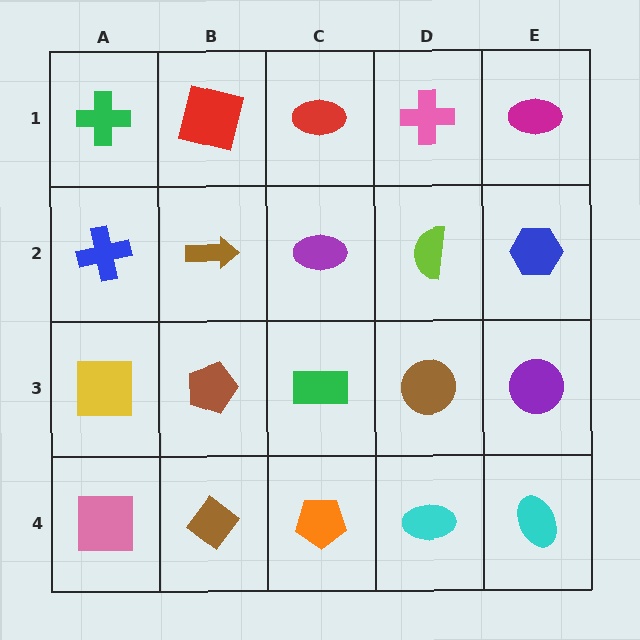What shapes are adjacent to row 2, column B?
A red square (row 1, column B), a brown pentagon (row 3, column B), a blue cross (row 2, column A), a purple ellipse (row 2, column C).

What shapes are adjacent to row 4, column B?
A brown pentagon (row 3, column B), a pink square (row 4, column A), an orange pentagon (row 4, column C).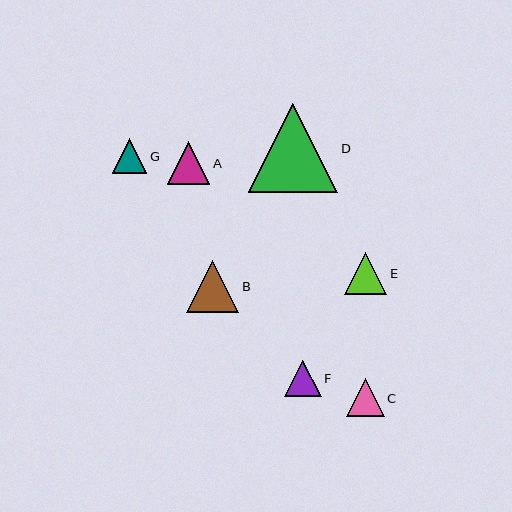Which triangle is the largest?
Triangle D is the largest with a size of approximately 89 pixels.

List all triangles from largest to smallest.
From largest to smallest: D, B, A, E, C, F, G.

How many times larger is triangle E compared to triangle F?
Triangle E is approximately 1.2 times the size of triangle F.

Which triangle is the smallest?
Triangle G is the smallest with a size of approximately 35 pixels.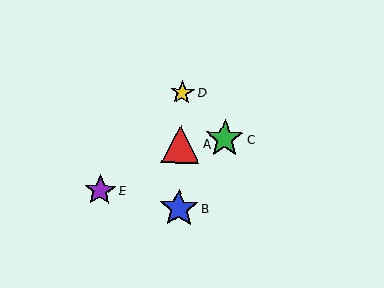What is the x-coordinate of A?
Object A is at x≈181.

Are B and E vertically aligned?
No, B is at x≈179 and E is at x≈100.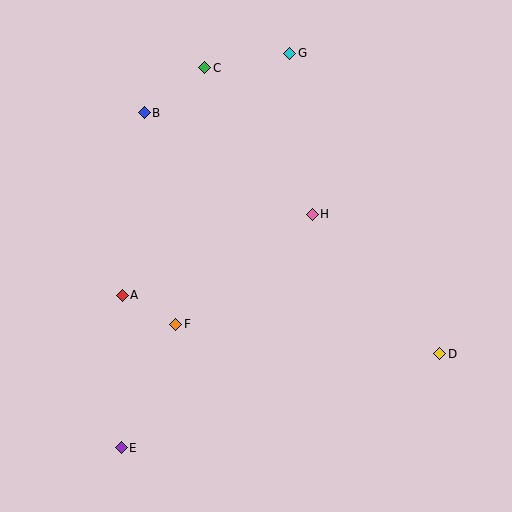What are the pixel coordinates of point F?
Point F is at (176, 324).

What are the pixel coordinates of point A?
Point A is at (122, 295).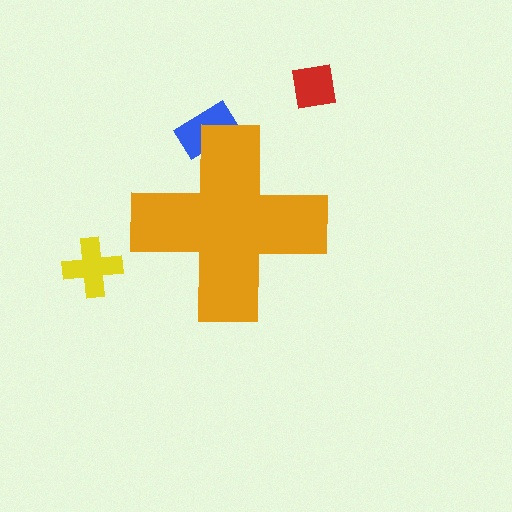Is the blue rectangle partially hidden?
Yes, the blue rectangle is partially hidden behind the orange cross.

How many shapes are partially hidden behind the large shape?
1 shape is partially hidden.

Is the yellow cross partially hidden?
No, the yellow cross is fully visible.